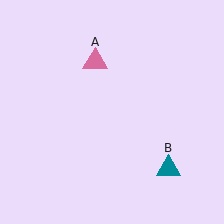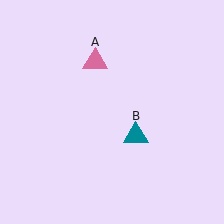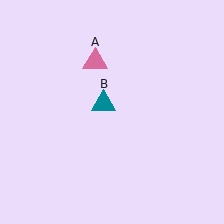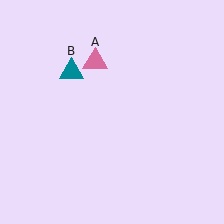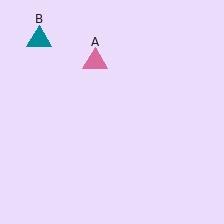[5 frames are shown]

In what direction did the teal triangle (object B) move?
The teal triangle (object B) moved up and to the left.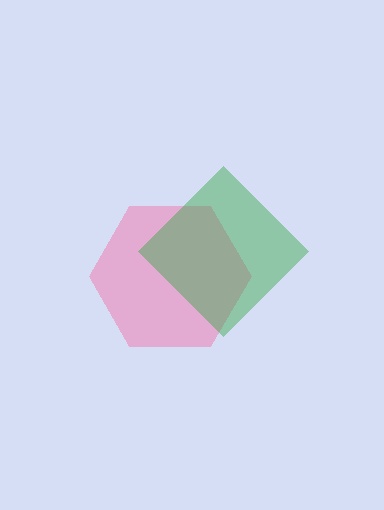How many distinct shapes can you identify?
There are 2 distinct shapes: a pink hexagon, a green diamond.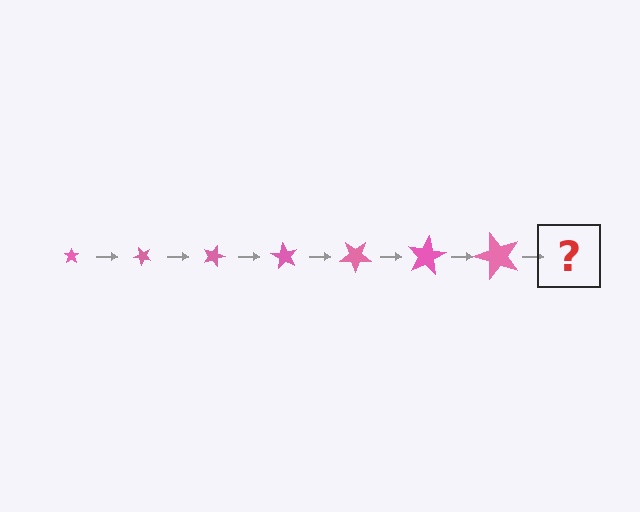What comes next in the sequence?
The next element should be a star, larger than the previous one and rotated 315 degrees from the start.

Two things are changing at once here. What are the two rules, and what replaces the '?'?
The two rules are that the star grows larger each step and it rotates 45 degrees each step. The '?' should be a star, larger than the previous one and rotated 315 degrees from the start.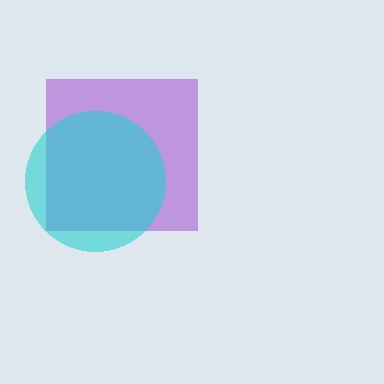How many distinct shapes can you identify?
There are 2 distinct shapes: a purple square, a cyan circle.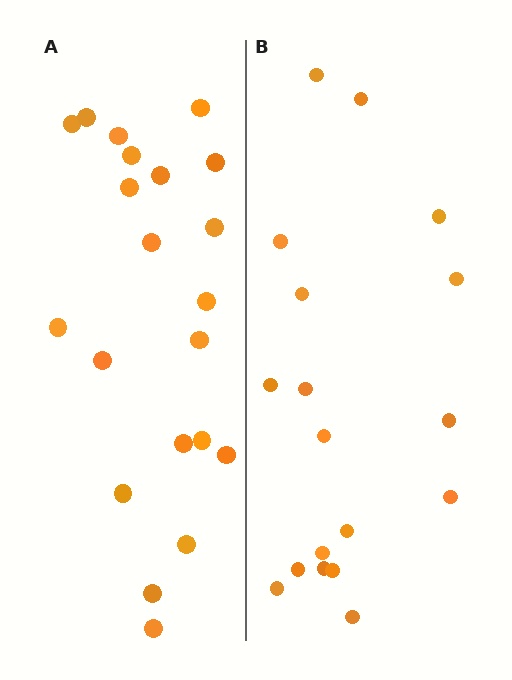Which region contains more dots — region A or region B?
Region A (the left region) has more dots.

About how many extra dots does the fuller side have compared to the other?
Region A has just a few more — roughly 2 or 3 more dots than region B.